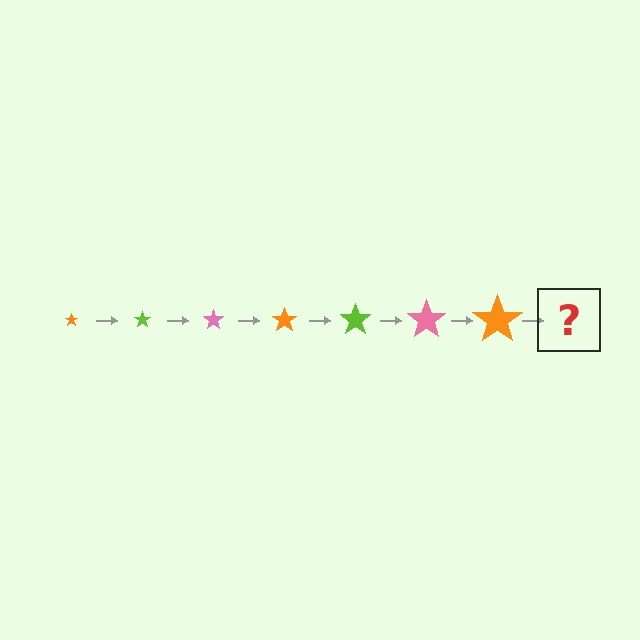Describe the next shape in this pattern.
It should be a lime star, larger than the previous one.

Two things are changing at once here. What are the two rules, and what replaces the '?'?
The two rules are that the star grows larger each step and the color cycles through orange, lime, and pink. The '?' should be a lime star, larger than the previous one.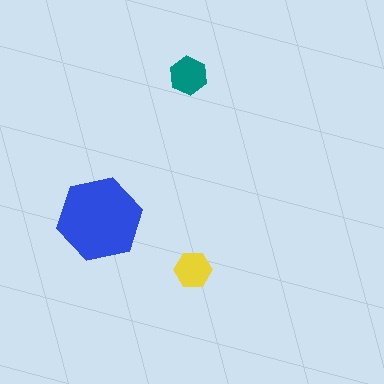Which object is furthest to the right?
The yellow hexagon is rightmost.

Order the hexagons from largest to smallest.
the blue one, the teal one, the yellow one.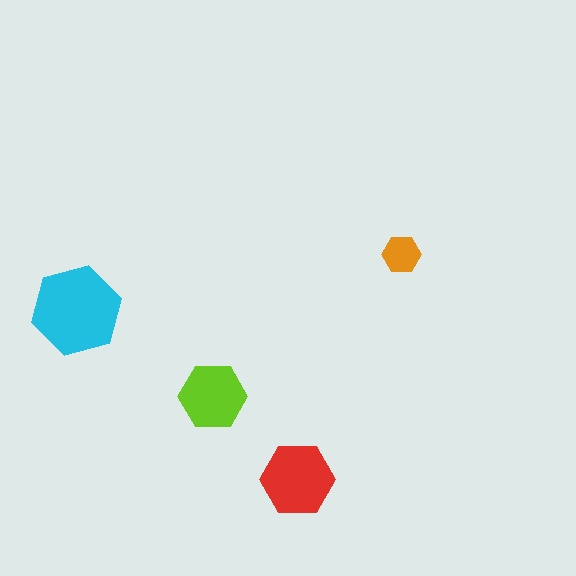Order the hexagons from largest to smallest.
the cyan one, the red one, the lime one, the orange one.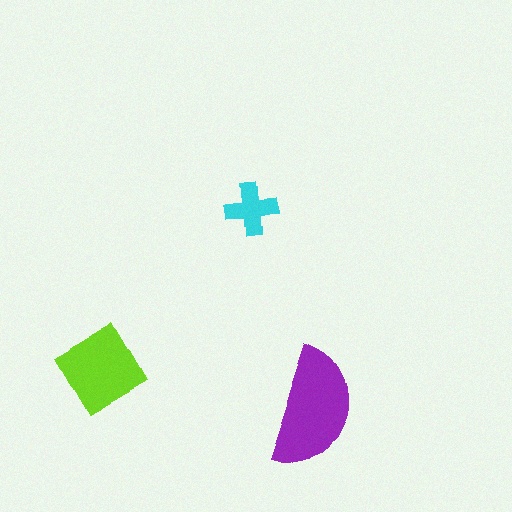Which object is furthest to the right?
The purple semicircle is rightmost.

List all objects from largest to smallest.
The purple semicircle, the lime diamond, the cyan cross.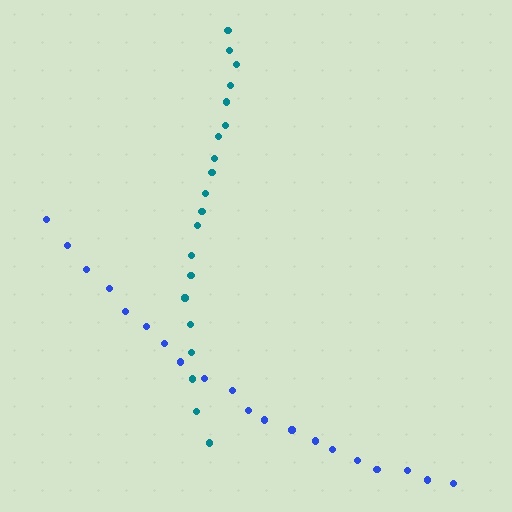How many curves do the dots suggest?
There are 2 distinct paths.